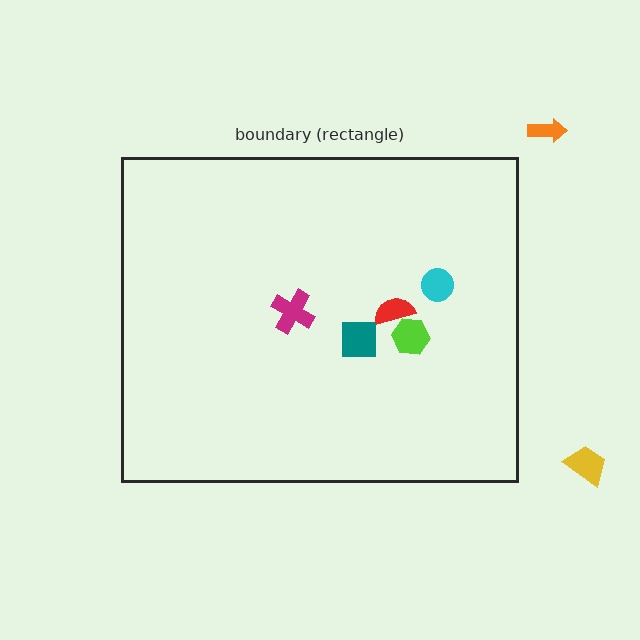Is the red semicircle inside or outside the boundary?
Inside.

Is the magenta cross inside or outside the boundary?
Inside.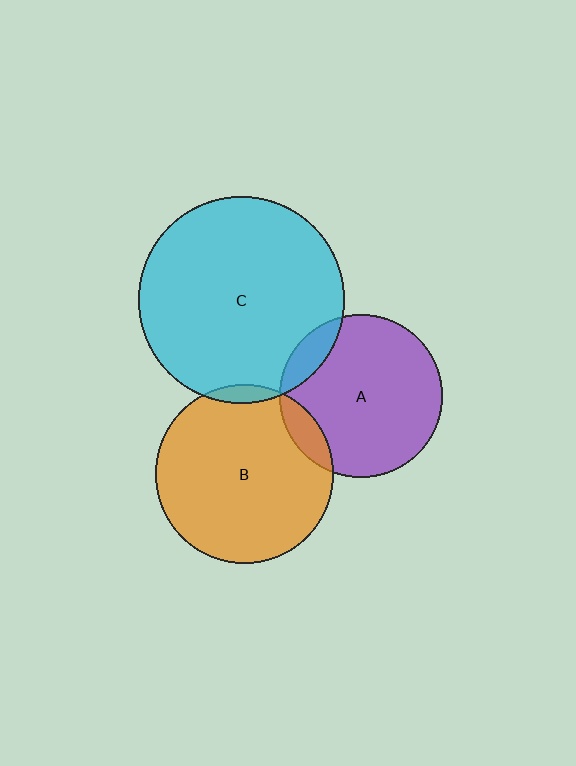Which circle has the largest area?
Circle C (cyan).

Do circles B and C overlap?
Yes.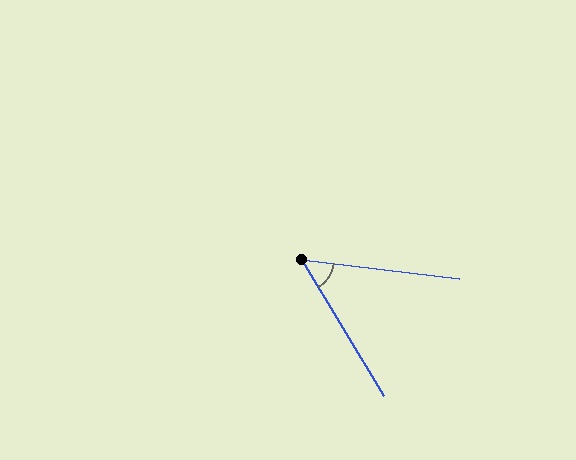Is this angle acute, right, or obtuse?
It is acute.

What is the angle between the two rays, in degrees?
Approximately 52 degrees.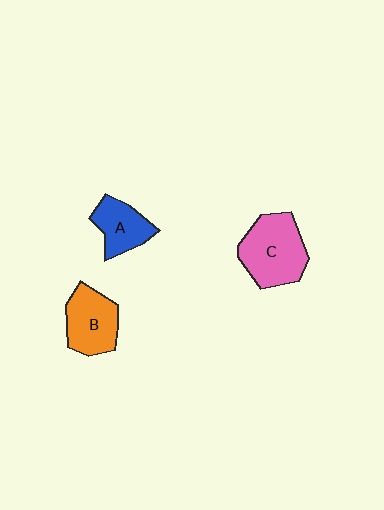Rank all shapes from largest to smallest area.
From largest to smallest: C (pink), B (orange), A (blue).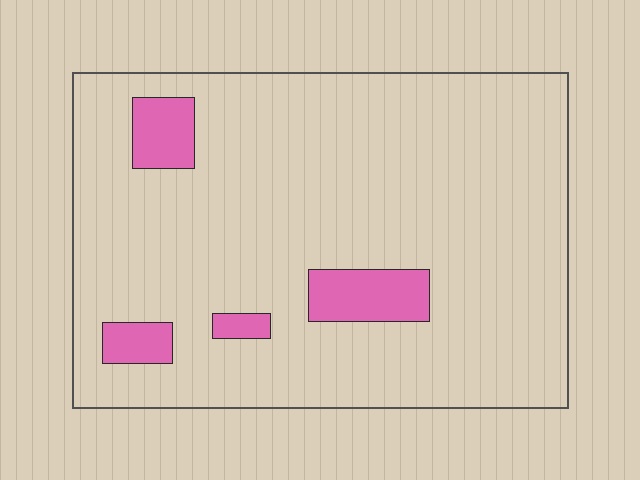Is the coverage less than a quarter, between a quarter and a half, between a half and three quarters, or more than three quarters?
Less than a quarter.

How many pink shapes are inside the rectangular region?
4.